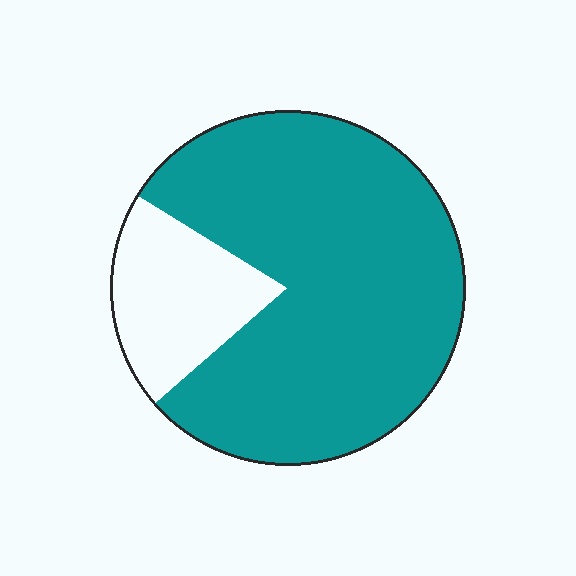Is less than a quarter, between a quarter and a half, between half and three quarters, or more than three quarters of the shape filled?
More than three quarters.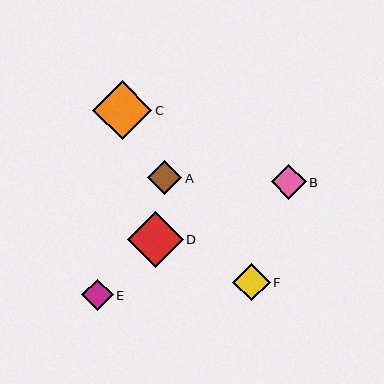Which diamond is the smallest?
Diamond E is the smallest with a size of approximately 31 pixels.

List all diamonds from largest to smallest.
From largest to smallest: C, D, F, B, A, E.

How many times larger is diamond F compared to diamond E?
Diamond F is approximately 1.2 times the size of diamond E.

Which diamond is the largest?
Diamond C is the largest with a size of approximately 60 pixels.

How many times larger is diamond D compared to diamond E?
Diamond D is approximately 1.8 times the size of diamond E.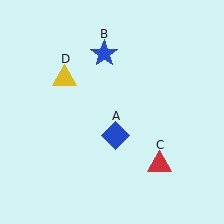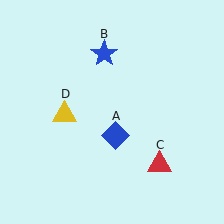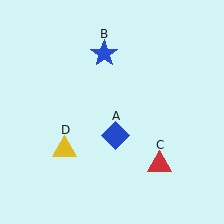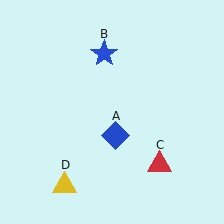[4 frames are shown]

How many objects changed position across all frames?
1 object changed position: yellow triangle (object D).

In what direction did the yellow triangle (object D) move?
The yellow triangle (object D) moved down.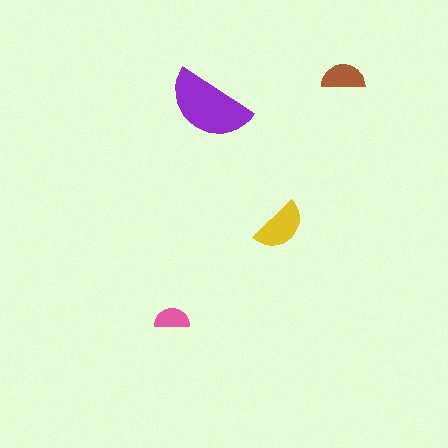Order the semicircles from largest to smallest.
the purple one, the yellow one, the brown one, the pink one.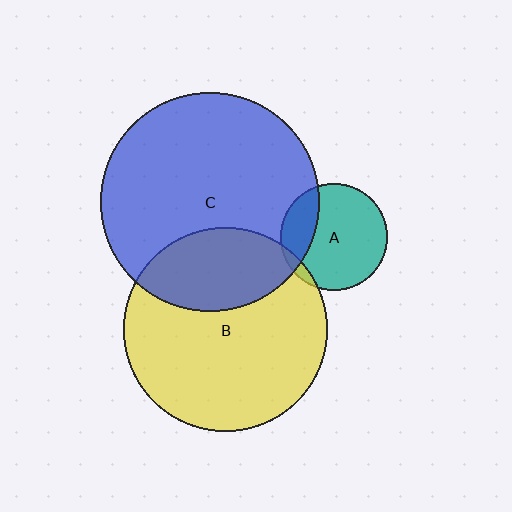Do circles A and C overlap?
Yes.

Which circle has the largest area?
Circle C (blue).